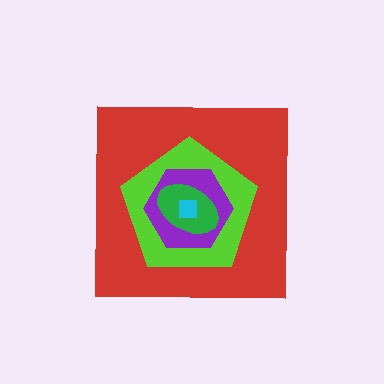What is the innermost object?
The cyan square.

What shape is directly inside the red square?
The lime pentagon.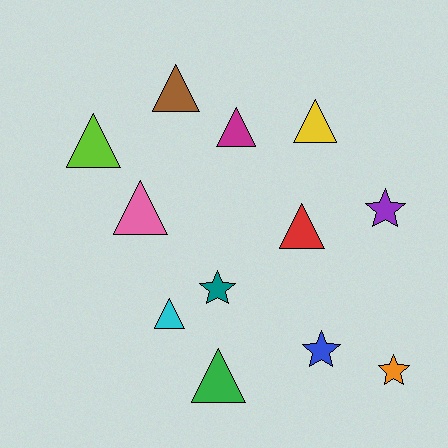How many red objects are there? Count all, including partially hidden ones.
There is 1 red object.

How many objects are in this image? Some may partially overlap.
There are 12 objects.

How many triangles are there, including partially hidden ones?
There are 8 triangles.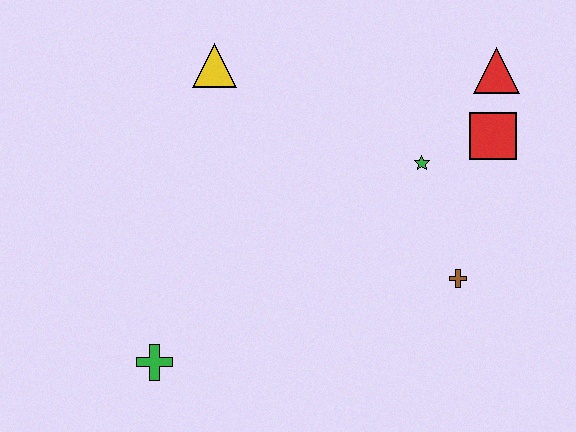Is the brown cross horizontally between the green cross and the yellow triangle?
No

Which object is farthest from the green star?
The green cross is farthest from the green star.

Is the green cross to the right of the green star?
No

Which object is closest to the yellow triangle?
The green star is closest to the yellow triangle.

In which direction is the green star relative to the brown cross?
The green star is above the brown cross.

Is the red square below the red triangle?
Yes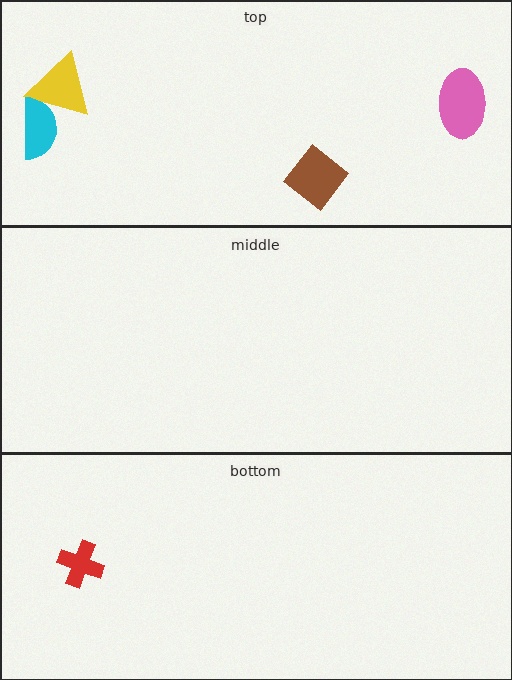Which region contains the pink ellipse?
The top region.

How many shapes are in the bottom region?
1.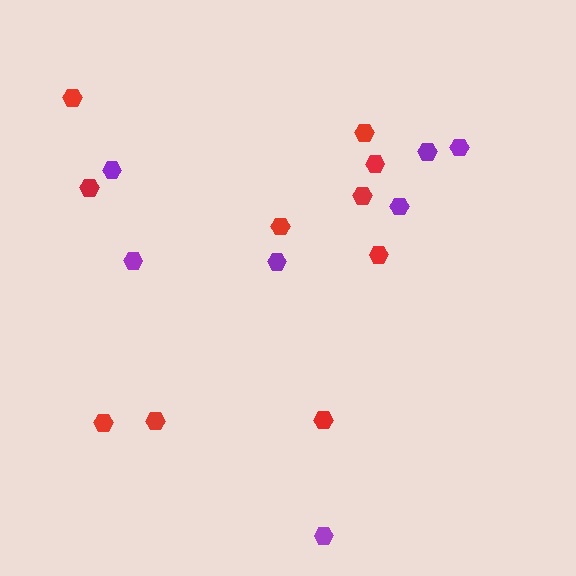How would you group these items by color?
There are 2 groups: one group of purple hexagons (7) and one group of red hexagons (10).